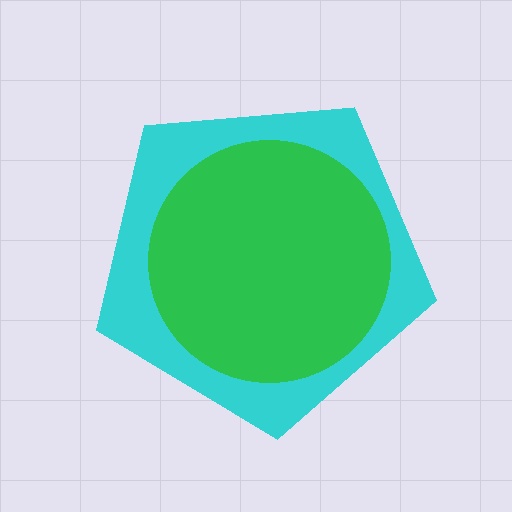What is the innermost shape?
The green circle.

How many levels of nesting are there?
2.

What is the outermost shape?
The cyan pentagon.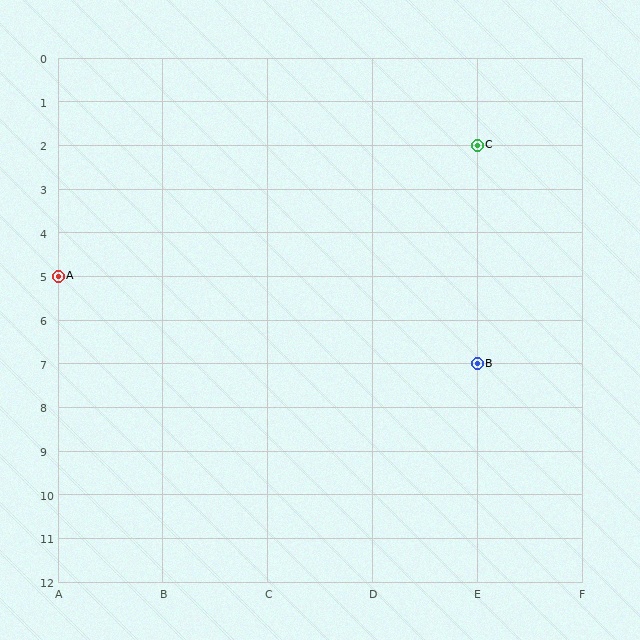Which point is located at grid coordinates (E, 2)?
Point C is at (E, 2).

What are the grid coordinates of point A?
Point A is at grid coordinates (A, 5).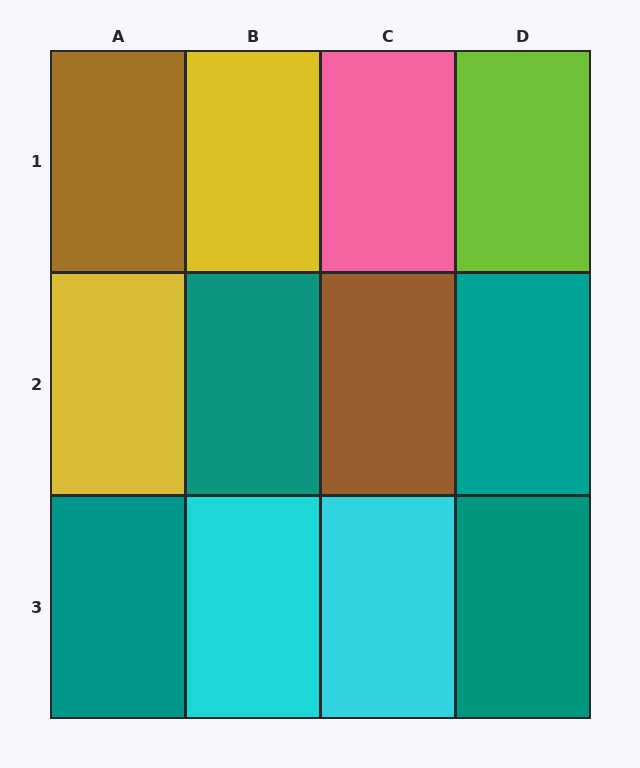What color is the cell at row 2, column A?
Yellow.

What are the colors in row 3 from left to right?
Teal, cyan, cyan, teal.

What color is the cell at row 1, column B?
Yellow.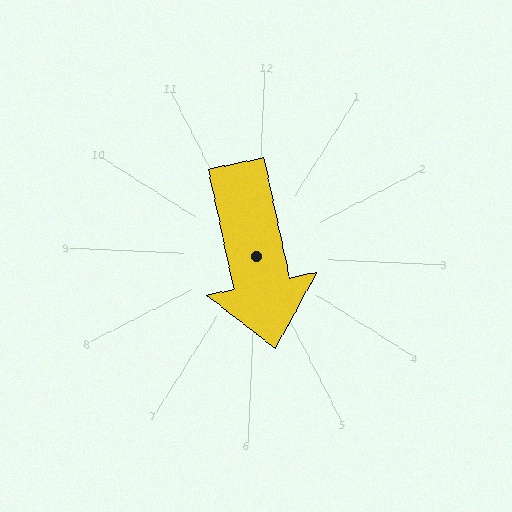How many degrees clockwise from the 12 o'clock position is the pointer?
Approximately 165 degrees.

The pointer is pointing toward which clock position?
Roughly 6 o'clock.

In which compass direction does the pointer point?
South.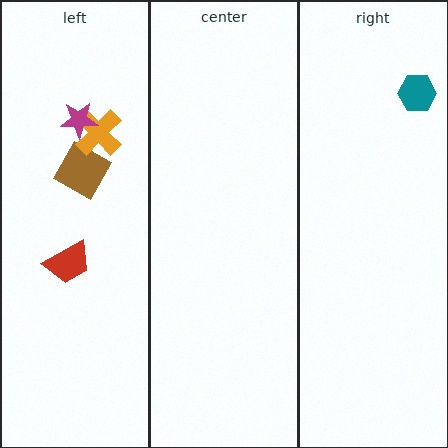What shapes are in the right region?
The teal hexagon.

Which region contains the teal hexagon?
The right region.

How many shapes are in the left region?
4.